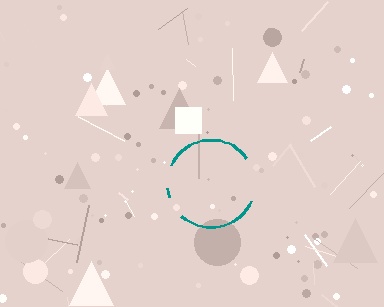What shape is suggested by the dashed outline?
The dashed outline suggests a circle.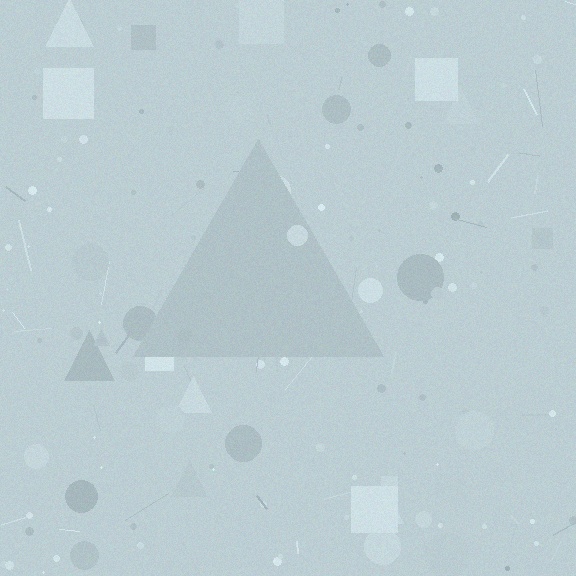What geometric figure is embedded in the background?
A triangle is embedded in the background.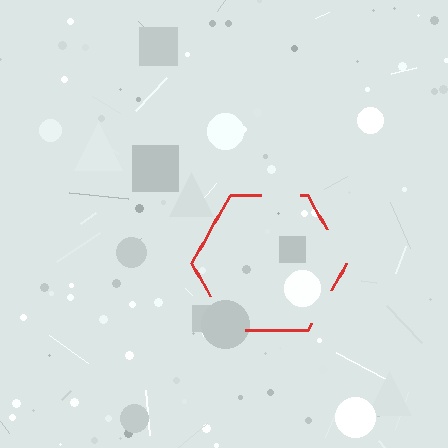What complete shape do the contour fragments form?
The contour fragments form a hexagon.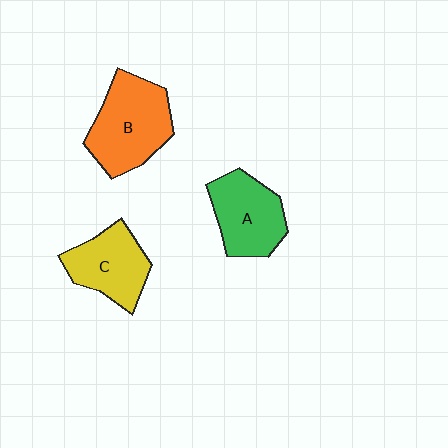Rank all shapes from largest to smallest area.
From largest to smallest: B (orange), A (green), C (yellow).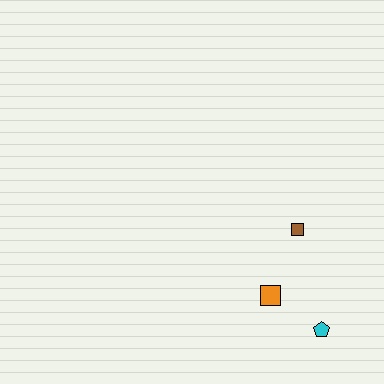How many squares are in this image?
There are 2 squares.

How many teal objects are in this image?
There are no teal objects.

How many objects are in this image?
There are 3 objects.